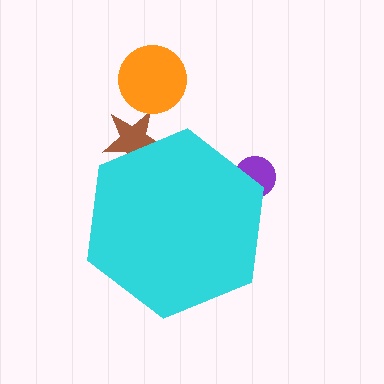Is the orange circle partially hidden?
No, the orange circle is fully visible.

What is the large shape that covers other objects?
A cyan hexagon.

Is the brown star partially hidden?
Yes, the brown star is partially hidden behind the cyan hexagon.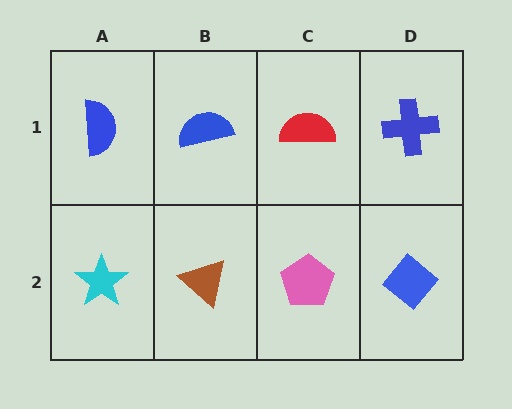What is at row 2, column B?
A brown triangle.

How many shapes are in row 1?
4 shapes.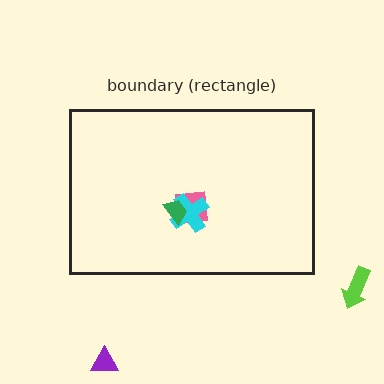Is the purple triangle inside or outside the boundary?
Outside.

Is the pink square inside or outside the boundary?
Inside.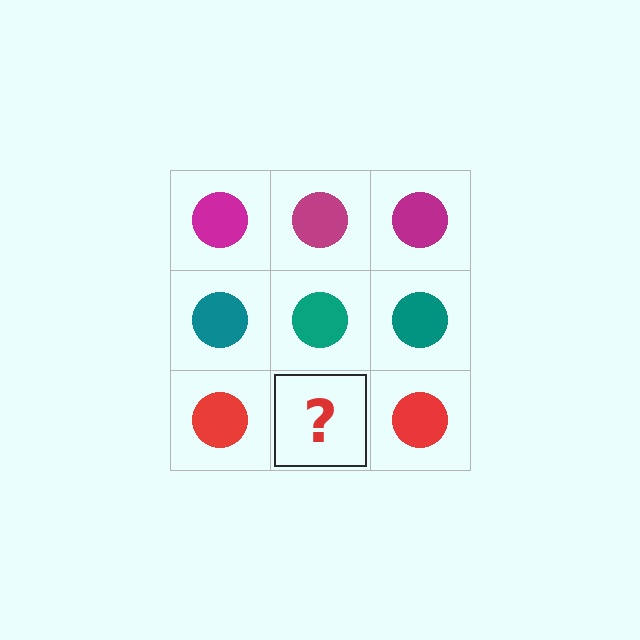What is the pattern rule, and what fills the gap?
The rule is that each row has a consistent color. The gap should be filled with a red circle.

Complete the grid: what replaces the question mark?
The question mark should be replaced with a red circle.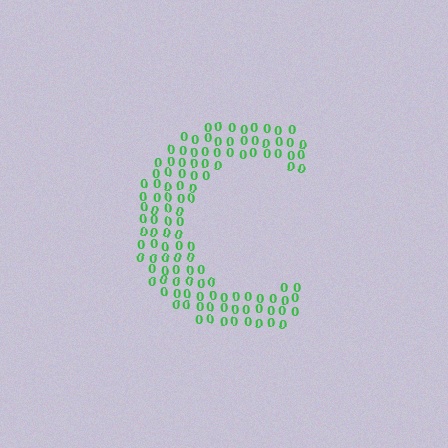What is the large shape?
The large shape is the letter C.